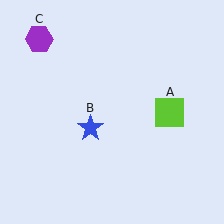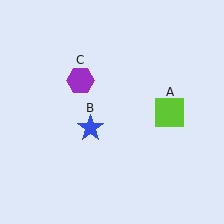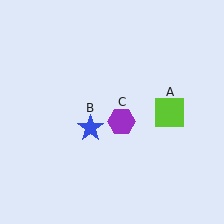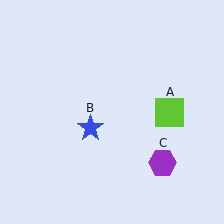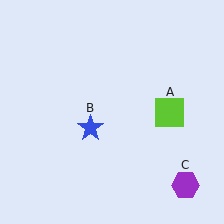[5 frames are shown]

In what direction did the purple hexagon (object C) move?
The purple hexagon (object C) moved down and to the right.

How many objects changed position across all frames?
1 object changed position: purple hexagon (object C).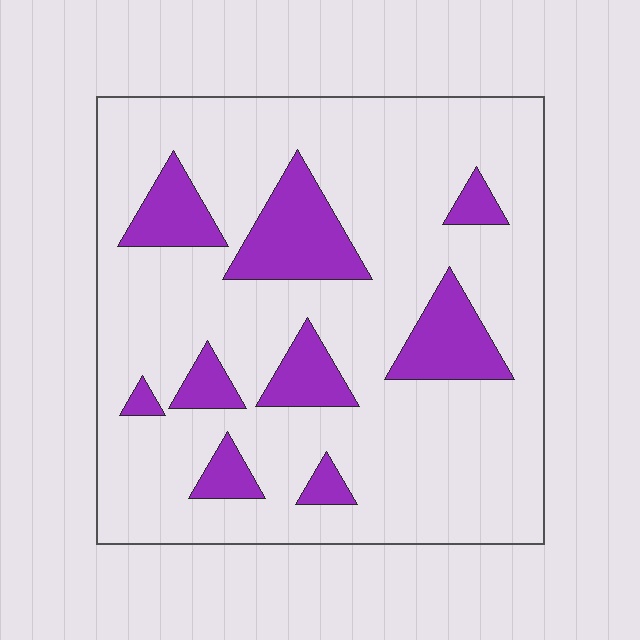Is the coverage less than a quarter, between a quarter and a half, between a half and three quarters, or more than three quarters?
Less than a quarter.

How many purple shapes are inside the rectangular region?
9.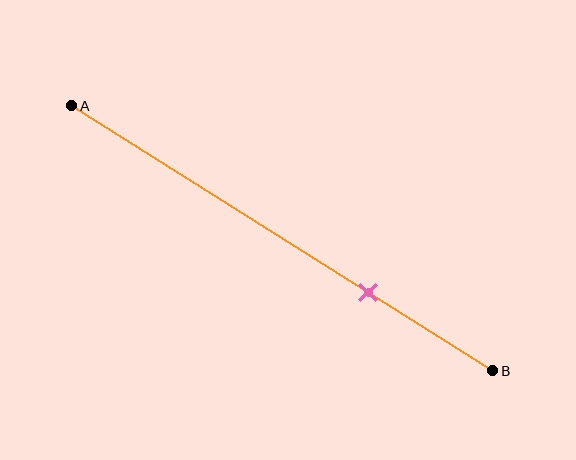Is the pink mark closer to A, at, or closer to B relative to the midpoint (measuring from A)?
The pink mark is closer to point B than the midpoint of segment AB.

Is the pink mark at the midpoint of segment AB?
No, the mark is at about 70% from A, not at the 50% midpoint.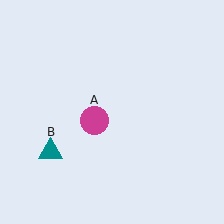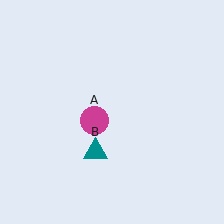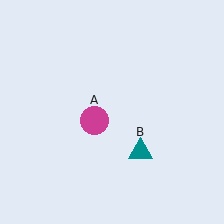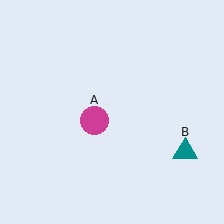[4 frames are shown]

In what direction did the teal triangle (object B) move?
The teal triangle (object B) moved right.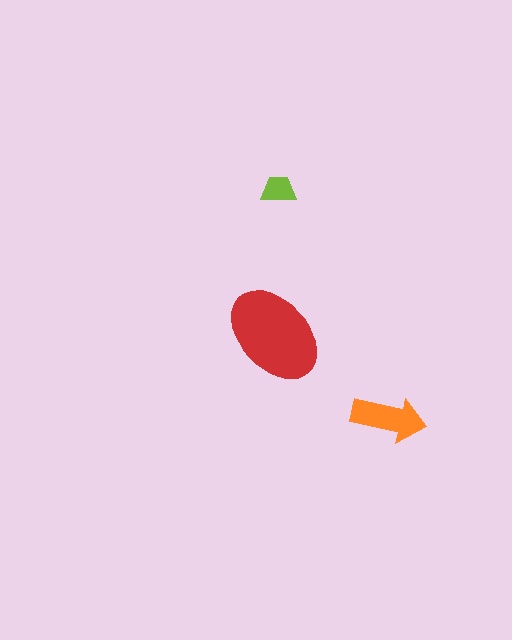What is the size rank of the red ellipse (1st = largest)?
1st.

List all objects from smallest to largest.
The lime trapezoid, the orange arrow, the red ellipse.